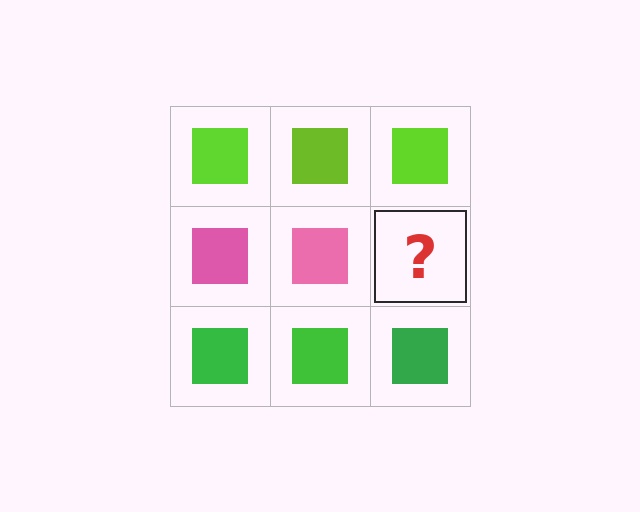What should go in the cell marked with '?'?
The missing cell should contain a pink square.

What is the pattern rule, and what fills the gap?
The rule is that each row has a consistent color. The gap should be filled with a pink square.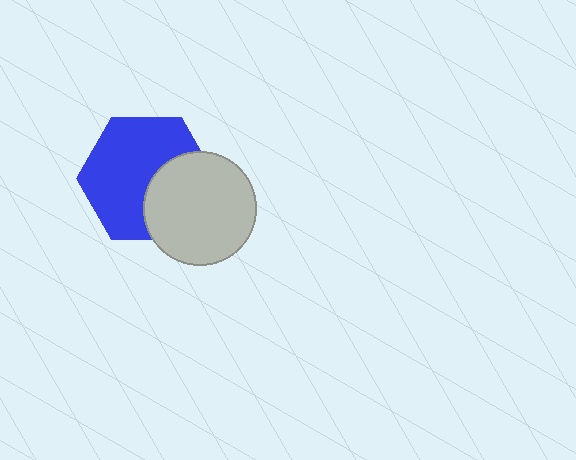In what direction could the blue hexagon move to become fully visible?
The blue hexagon could move toward the upper-left. That would shift it out from behind the light gray circle entirely.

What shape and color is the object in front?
The object in front is a light gray circle.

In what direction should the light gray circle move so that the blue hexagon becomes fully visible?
The light gray circle should move toward the lower-right. That is the shortest direction to clear the overlap and leave the blue hexagon fully visible.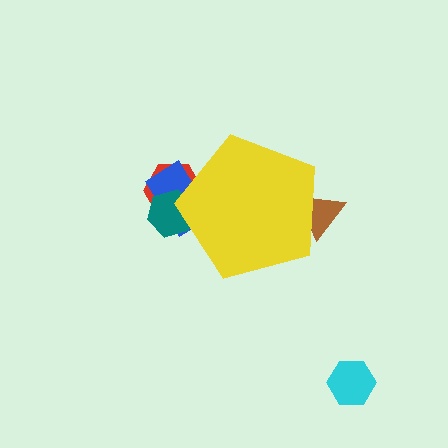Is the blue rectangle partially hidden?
Yes, the blue rectangle is partially hidden behind the yellow pentagon.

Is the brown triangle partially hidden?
Yes, the brown triangle is partially hidden behind the yellow pentagon.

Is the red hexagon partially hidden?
Yes, the red hexagon is partially hidden behind the yellow pentagon.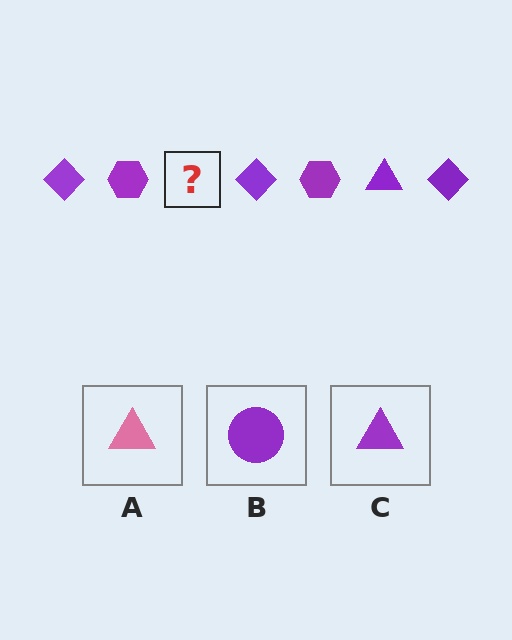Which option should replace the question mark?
Option C.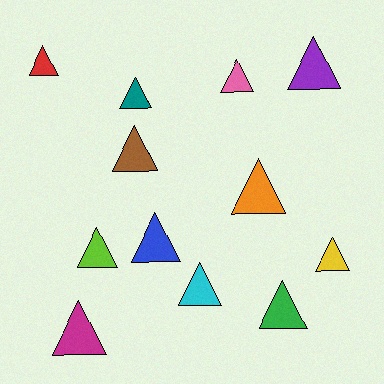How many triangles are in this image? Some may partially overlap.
There are 12 triangles.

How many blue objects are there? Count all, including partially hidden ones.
There is 1 blue object.